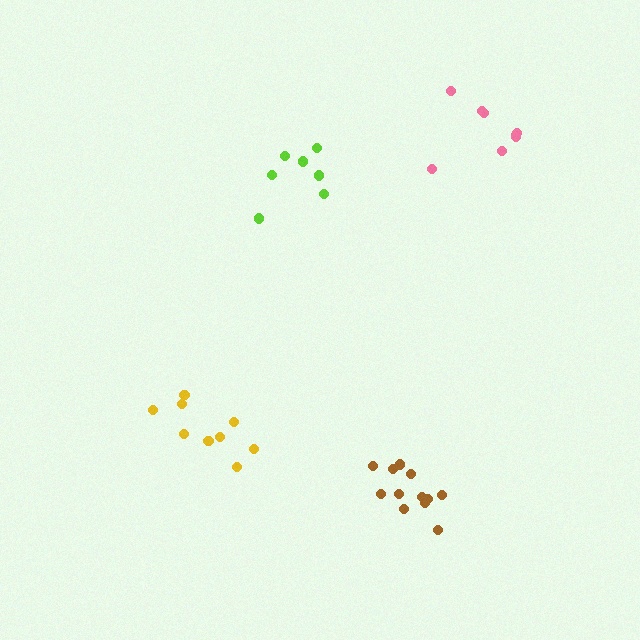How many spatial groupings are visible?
There are 4 spatial groupings.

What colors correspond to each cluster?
The clusters are colored: lime, brown, yellow, pink.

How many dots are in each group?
Group 1: 7 dots, Group 2: 12 dots, Group 3: 9 dots, Group 4: 8 dots (36 total).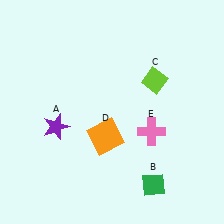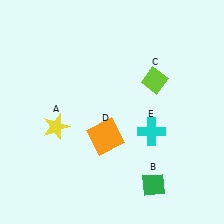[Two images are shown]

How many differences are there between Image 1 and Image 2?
There are 2 differences between the two images.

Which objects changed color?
A changed from purple to yellow. E changed from pink to cyan.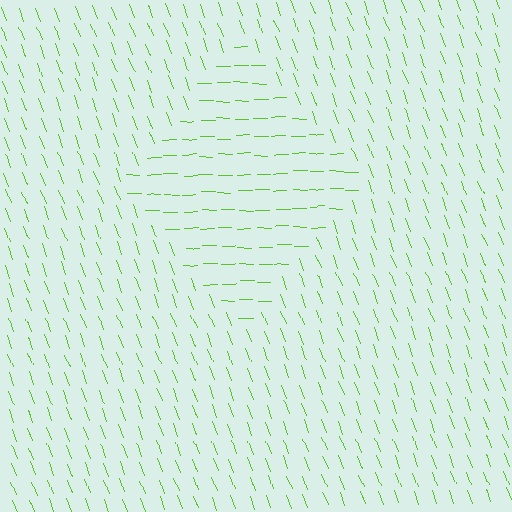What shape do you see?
I see a diamond.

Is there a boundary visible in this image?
Yes, there is a texture boundary formed by a change in line orientation.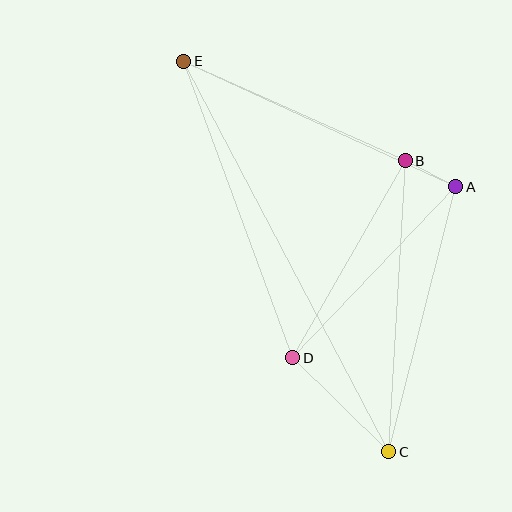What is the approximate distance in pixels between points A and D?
The distance between A and D is approximately 236 pixels.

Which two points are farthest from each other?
Points C and E are farthest from each other.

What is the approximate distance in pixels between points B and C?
The distance between B and C is approximately 292 pixels.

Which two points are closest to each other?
Points A and B are closest to each other.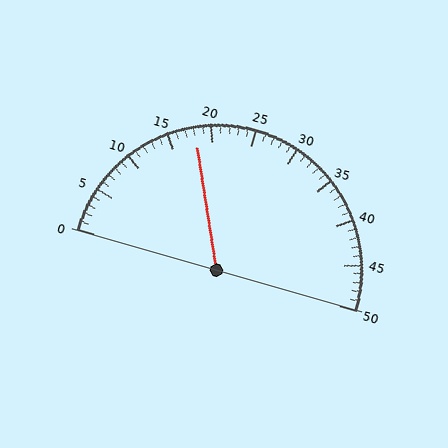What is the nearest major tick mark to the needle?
The nearest major tick mark is 20.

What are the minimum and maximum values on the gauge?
The gauge ranges from 0 to 50.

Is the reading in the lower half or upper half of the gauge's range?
The reading is in the lower half of the range (0 to 50).